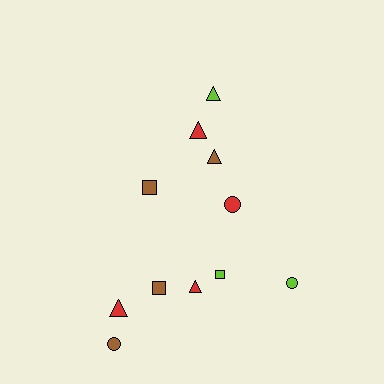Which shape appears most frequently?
Triangle, with 5 objects.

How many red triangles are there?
There are 3 red triangles.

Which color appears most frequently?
Brown, with 4 objects.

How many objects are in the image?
There are 11 objects.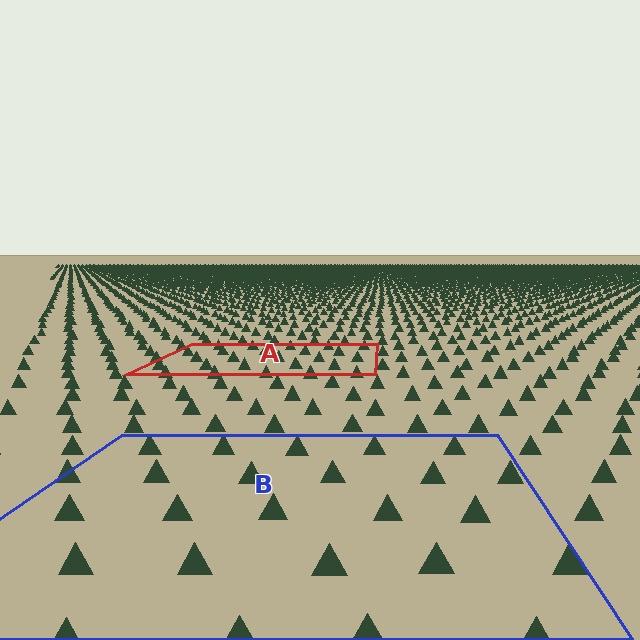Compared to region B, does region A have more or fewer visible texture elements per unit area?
Region A has more texture elements per unit area — they are packed more densely because it is farther away.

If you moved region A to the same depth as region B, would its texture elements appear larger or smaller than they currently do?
They would appear larger. At a closer depth, the same texture elements are projected at a bigger on-screen size.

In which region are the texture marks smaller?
The texture marks are smaller in region A, because it is farther away.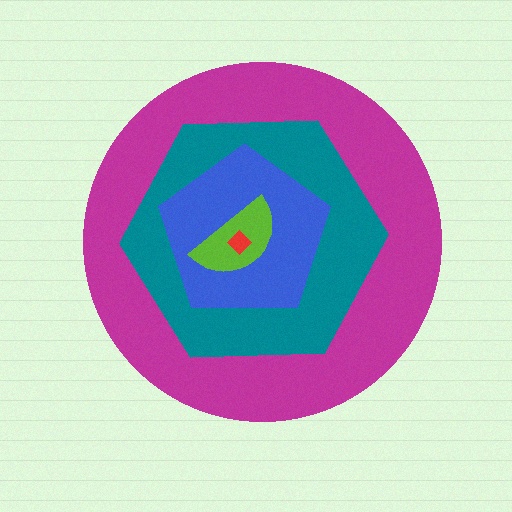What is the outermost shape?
The magenta circle.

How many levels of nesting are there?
5.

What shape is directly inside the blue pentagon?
The lime semicircle.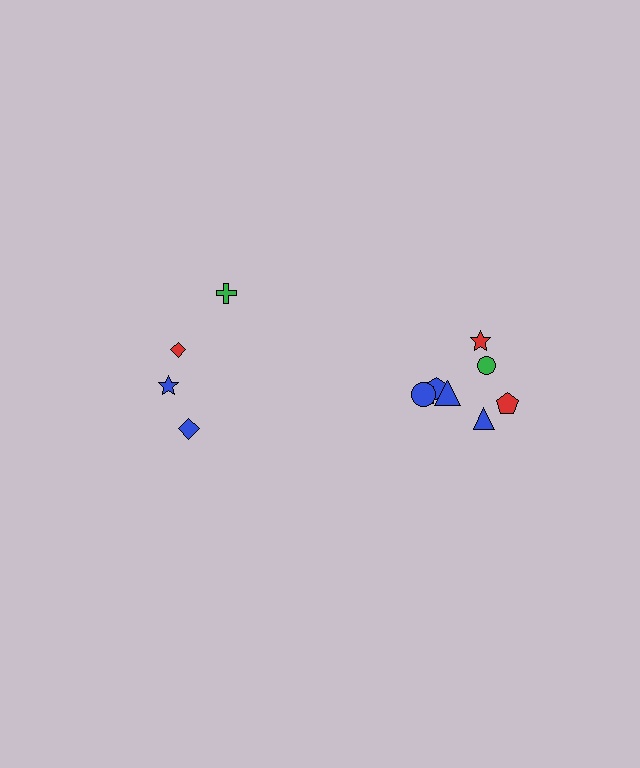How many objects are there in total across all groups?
There are 12 objects.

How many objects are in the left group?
There are 4 objects.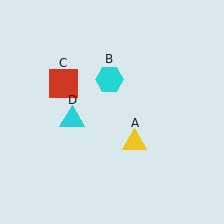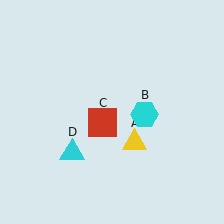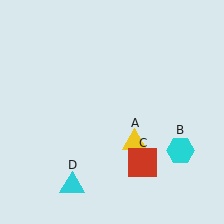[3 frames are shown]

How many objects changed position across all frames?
3 objects changed position: cyan hexagon (object B), red square (object C), cyan triangle (object D).